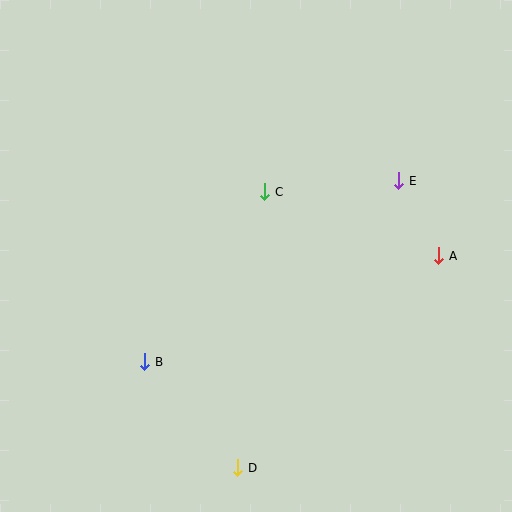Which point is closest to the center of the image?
Point C at (265, 192) is closest to the center.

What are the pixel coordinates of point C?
Point C is at (265, 192).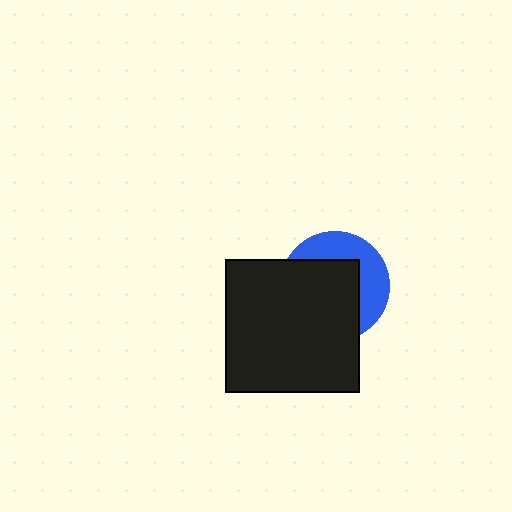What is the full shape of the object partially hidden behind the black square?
The partially hidden object is a blue circle.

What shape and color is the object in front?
The object in front is a black square.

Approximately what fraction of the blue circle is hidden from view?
Roughly 60% of the blue circle is hidden behind the black square.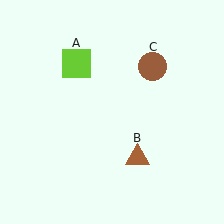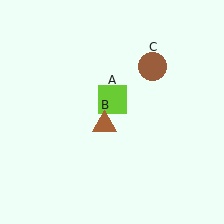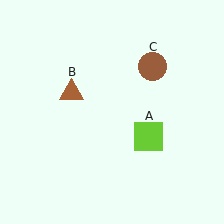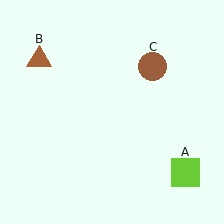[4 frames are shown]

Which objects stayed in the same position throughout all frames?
Brown circle (object C) remained stationary.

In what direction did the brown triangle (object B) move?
The brown triangle (object B) moved up and to the left.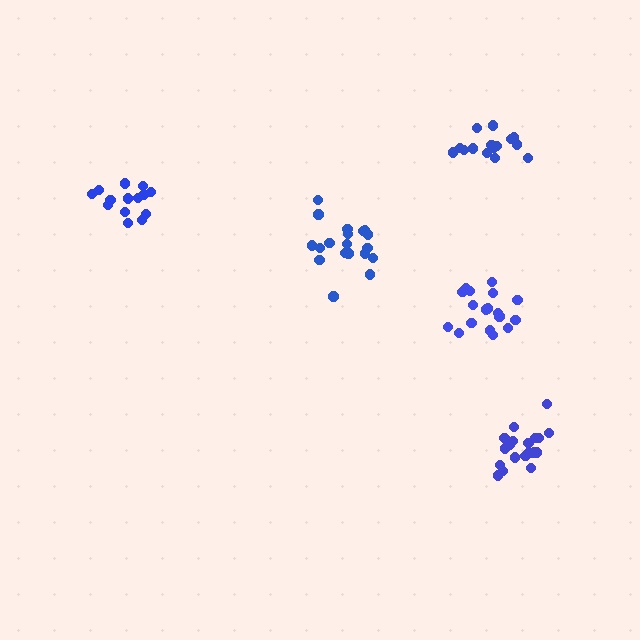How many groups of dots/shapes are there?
There are 5 groups.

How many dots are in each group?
Group 1: 15 dots, Group 2: 20 dots, Group 3: 18 dots, Group 4: 14 dots, Group 5: 20 dots (87 total).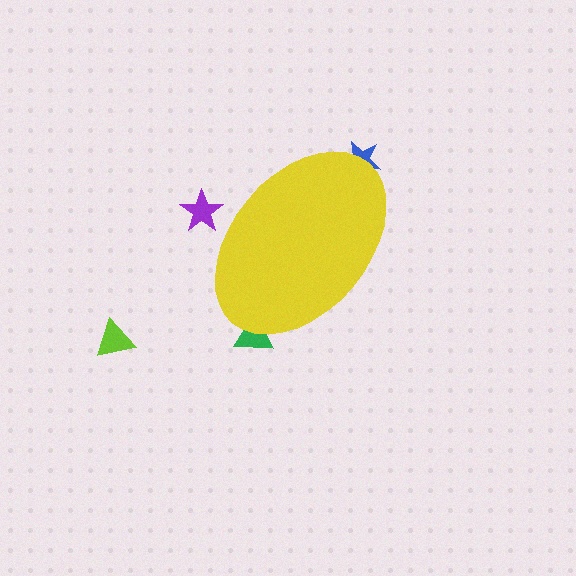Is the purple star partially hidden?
Yes, the purple star is partially hidden behind the yellow ellipse.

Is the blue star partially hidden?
Yes, the blue star is partially hidden behind the yellow ellipse.